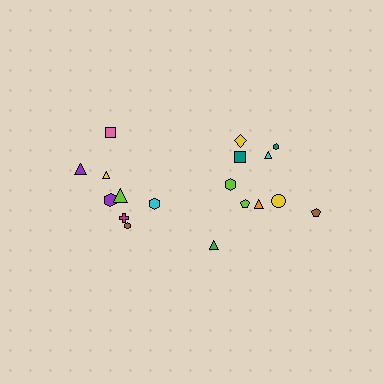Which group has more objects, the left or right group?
The right group.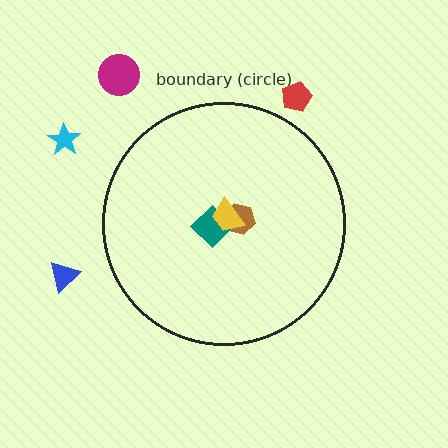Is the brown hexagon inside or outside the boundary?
Inside.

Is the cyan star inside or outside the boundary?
Outside.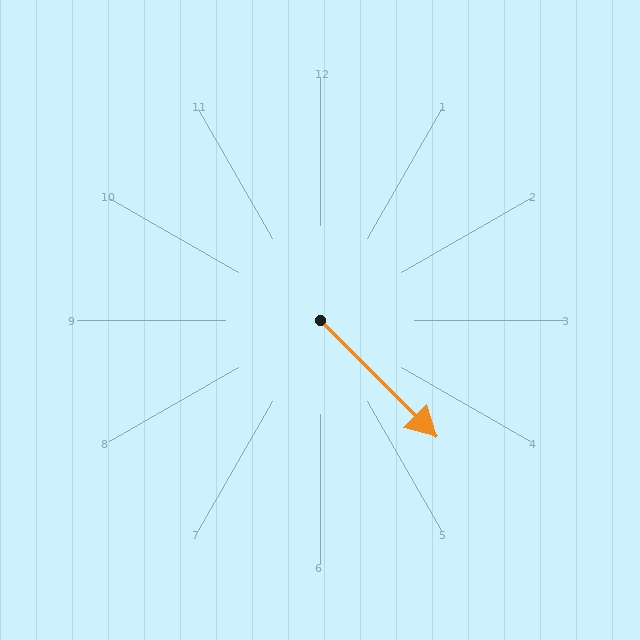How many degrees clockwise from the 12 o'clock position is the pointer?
Approximately 135 degrees.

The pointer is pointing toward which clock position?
Roughly 5 o'clock.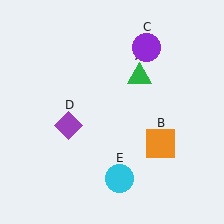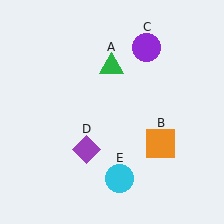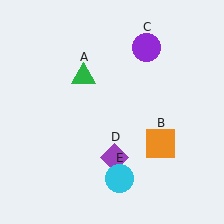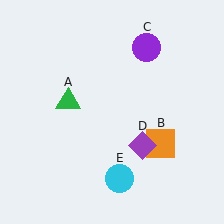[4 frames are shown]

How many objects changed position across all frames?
2 objects changed position: green triangle (object A), purple diamond (object D).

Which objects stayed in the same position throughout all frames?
Orange square (object B) and purple circle (object C) and cyan circle (object E) remained stationary.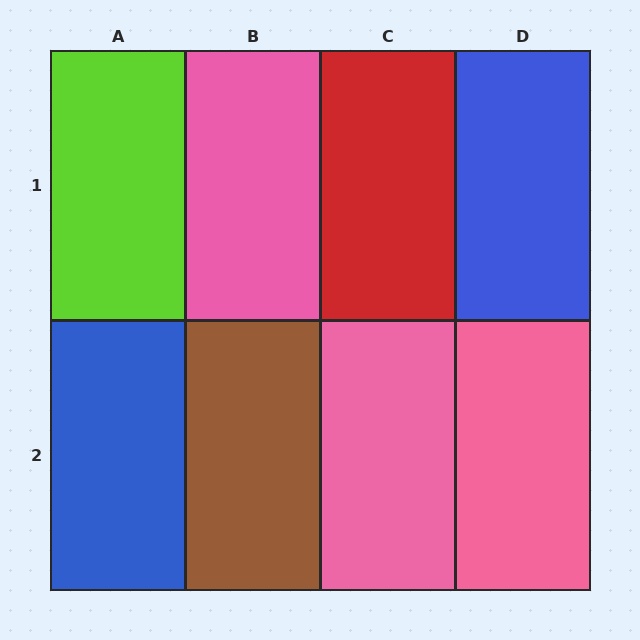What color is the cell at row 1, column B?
Pink.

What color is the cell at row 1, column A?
Lime.